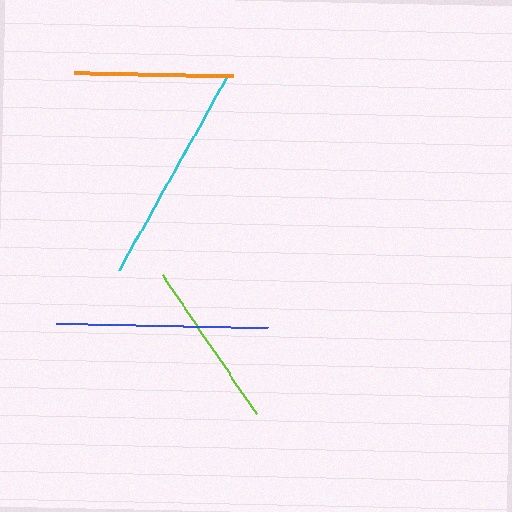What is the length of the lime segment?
The lime segment is approximately 168 pixels long.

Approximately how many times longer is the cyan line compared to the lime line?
The cyan line is approximately 1.3 times the length of the lime line.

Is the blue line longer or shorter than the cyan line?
The cyan line is longer than the blue line.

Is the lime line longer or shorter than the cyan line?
The cyan line is longer than the lime line.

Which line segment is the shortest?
The orange line is the shortest at approximately 159 pixels.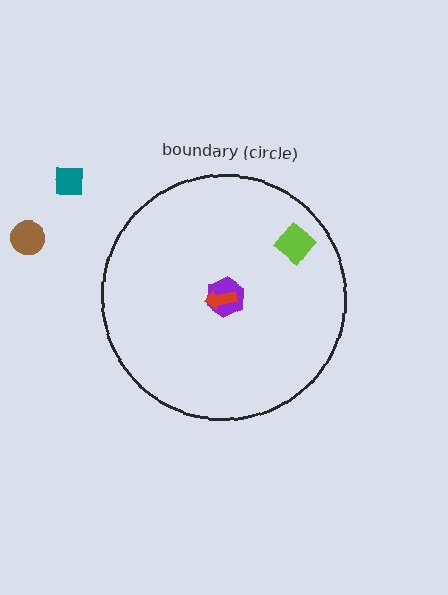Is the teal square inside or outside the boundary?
Outside.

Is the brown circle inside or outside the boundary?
Outside.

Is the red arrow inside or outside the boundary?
Inside.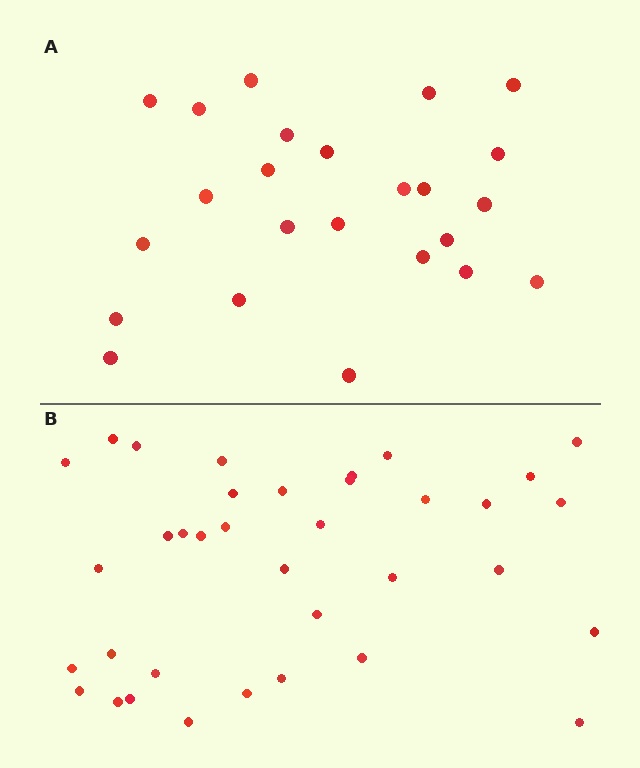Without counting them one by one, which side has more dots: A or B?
Region B (the bottom region) has more dots.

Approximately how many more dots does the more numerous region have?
Region B has roughly 12 or so more dots than region A.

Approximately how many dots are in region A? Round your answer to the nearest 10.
About 20 dots. (The exact count is 24, which rounds to 20.)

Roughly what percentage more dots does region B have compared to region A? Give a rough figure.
About 50% more.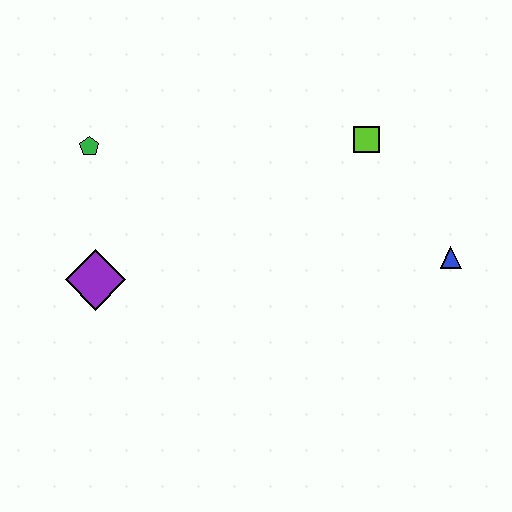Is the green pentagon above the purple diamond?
Yes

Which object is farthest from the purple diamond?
The blue triangle is farthest from the purple diamond.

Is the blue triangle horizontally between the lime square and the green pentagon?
No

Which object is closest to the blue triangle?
The lime square is closest to the blue triangle.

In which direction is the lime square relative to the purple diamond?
The lime square is to the right of the purple diamond.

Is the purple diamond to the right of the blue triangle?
No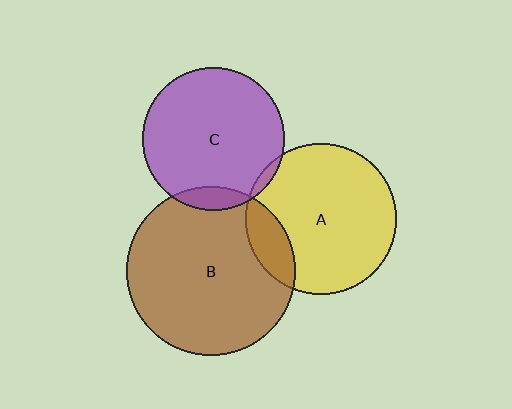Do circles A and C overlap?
Yes.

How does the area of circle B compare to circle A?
Approximately 1.2 times.